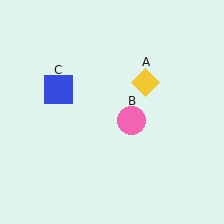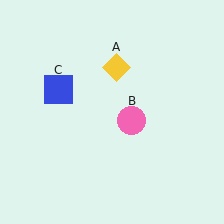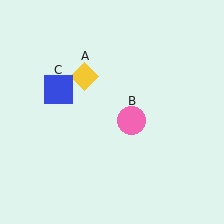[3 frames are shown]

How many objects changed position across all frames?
1 object changed position: yellow diamond (object A).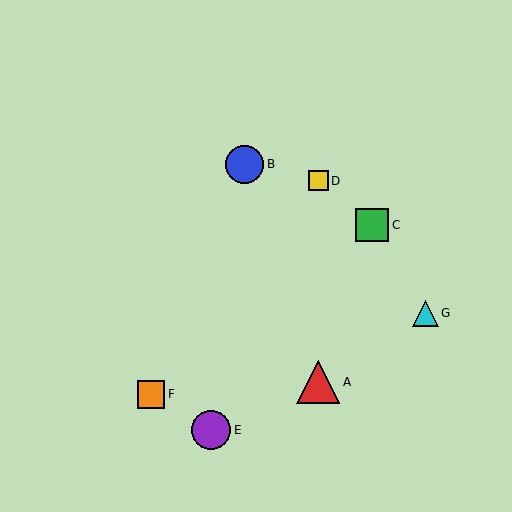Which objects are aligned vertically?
Objects A, D are aligned vertically.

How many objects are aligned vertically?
2 objects (A, D) are aligned vertically.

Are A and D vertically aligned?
Yes, both are at x≈318.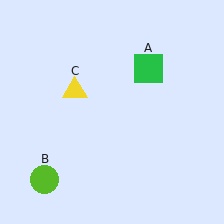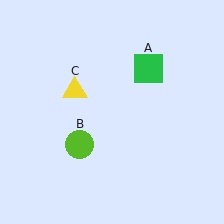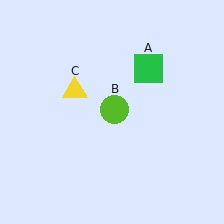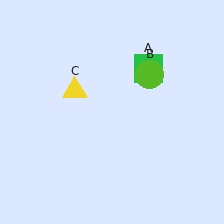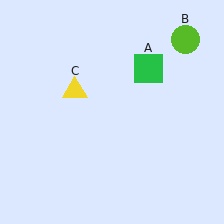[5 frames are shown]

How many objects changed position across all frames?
1 object changed position: lime circle (object B).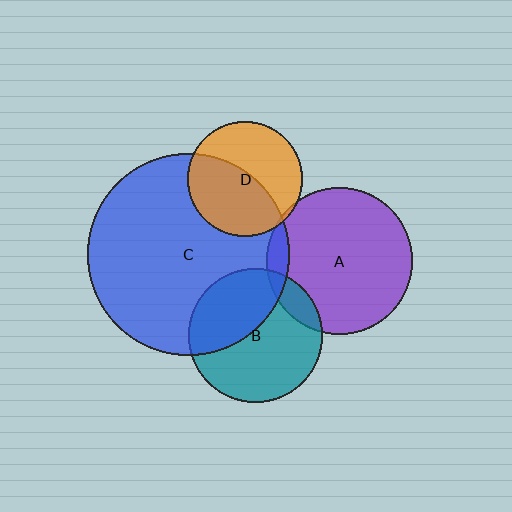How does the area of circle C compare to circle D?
Approximately 3.1 times.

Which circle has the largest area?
Circle C (blue).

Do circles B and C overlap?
Yes.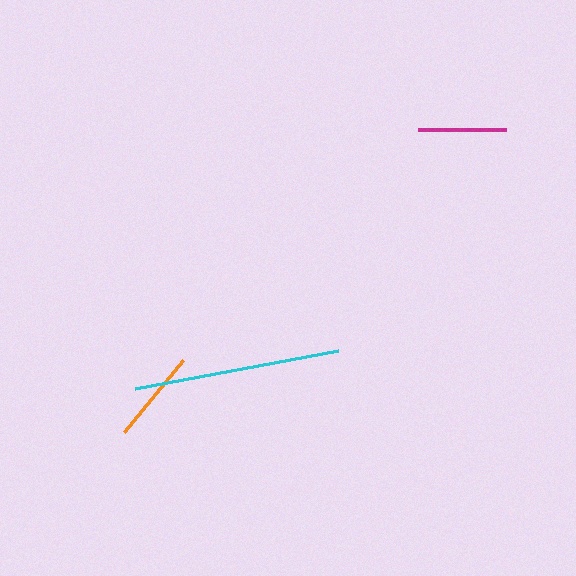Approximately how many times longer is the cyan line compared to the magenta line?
The cyan line is approximately 2.4 times the length of the magenta line.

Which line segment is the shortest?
The magenta line is the shortest at approximately 87 pixels.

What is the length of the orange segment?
The orange segment is approximately 93 pixels long.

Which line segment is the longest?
The cyan line is the longest at approximately 207 pixels.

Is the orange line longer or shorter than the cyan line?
The cyan line is longer than the orange line.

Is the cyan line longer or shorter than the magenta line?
The cyan line is longer than the magenta line.